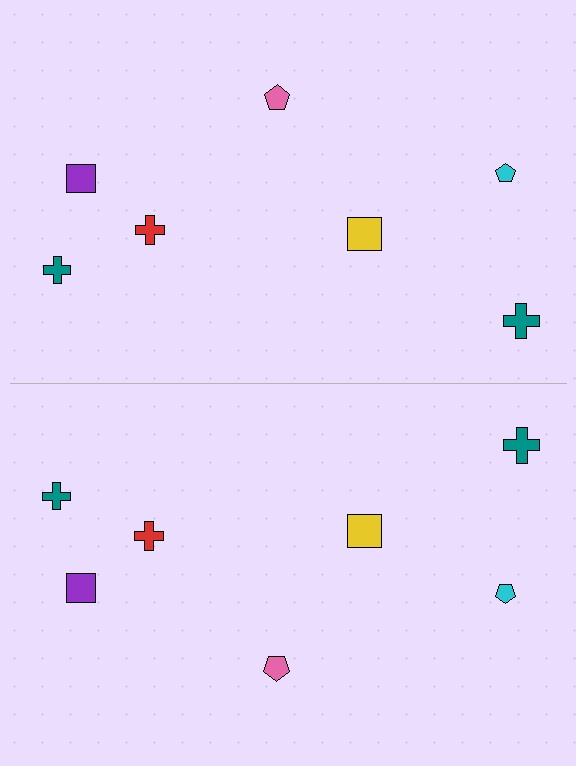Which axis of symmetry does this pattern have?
The pattern has a horizontal axis of symmetry running through the center of the image.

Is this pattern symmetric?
Yes, this pattern has bilateral (reflection) symmetry.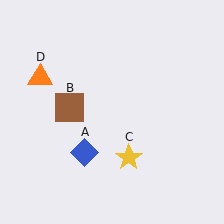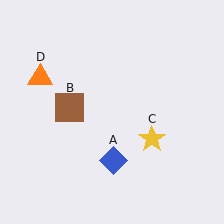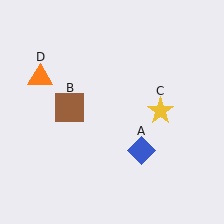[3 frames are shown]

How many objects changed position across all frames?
2 objects changed position: blue diamond (object A), yellow star (object C).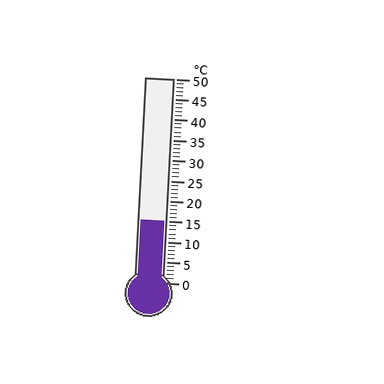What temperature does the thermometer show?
The thermometer shows approximately 15°C.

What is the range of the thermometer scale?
The thermometer scale ranges from 0°C to 50°C.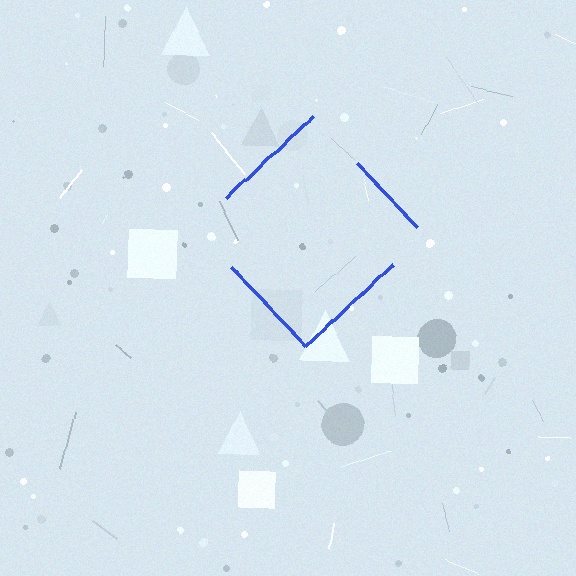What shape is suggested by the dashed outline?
The dashed outline suggests a diamond.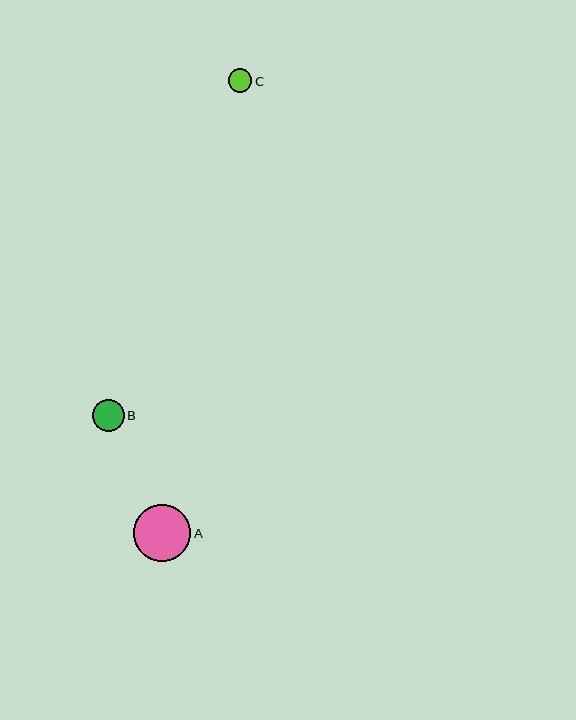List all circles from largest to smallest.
From largest to smallest: A, B, C.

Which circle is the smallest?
Circle C is the smallest with a size of approximately 24 pixels.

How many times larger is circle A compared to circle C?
Circle A is approximately 2.4 times the size of circle C.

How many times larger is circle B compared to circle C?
Circle B is approximately 1.3 times the size of circle C.